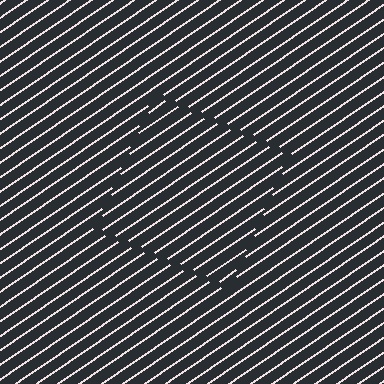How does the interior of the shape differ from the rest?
The interior of the shape contains the same grating, shifted by half a period — the contour is defined by the phase discontinuity where line-ends from the inner and outer gratings abut.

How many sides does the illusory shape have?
4 sides — the line-ends trace a square.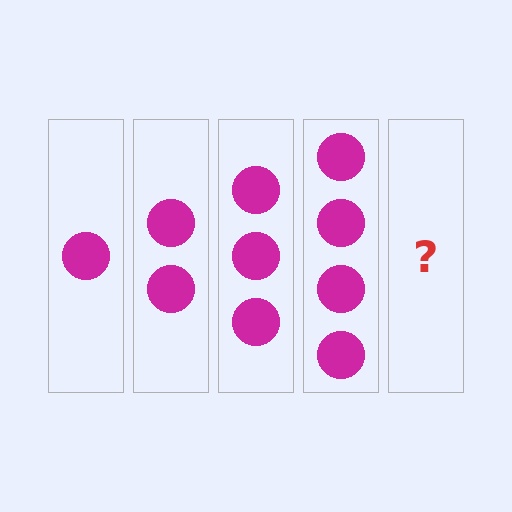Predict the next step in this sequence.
The next step is 5 circles.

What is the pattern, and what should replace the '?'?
The pattern is that each step adds one more circle. The '?' should be 5 circles.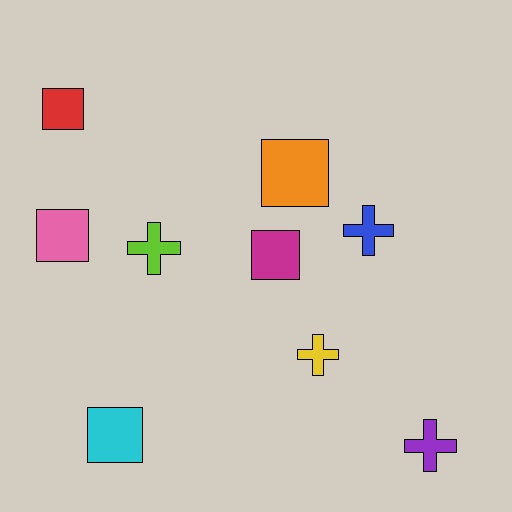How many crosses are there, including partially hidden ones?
There are 4 crosses.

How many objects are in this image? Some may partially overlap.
There are 9 objects.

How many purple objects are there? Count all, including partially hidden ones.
There is 1 purple object.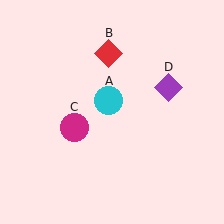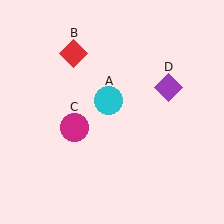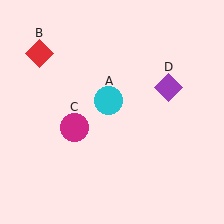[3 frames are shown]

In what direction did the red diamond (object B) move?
The red diamond (object B) moved left.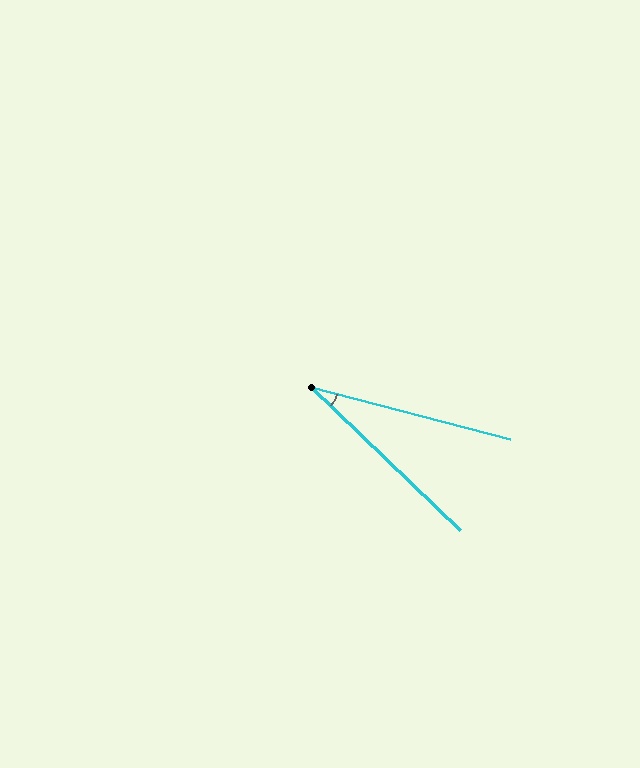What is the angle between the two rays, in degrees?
Approximately 29 degrees.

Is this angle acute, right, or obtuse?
It is acute.